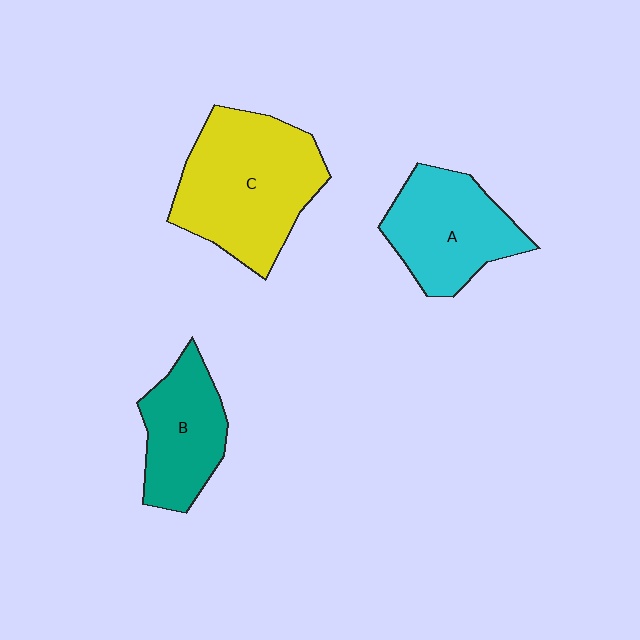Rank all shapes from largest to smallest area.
From largest to smallest: C (yellow), A (cyan), B (teal).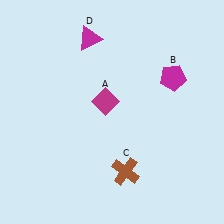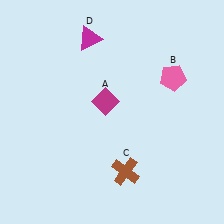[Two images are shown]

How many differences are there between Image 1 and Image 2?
There is 1 difference between the two images.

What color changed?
The pentagon (B) changed from magenta in Image 1 to pink in Image 2.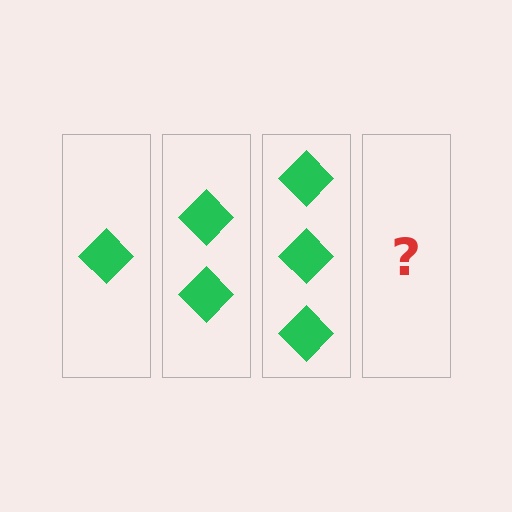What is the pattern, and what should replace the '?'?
The pattern is that each step adds one more diamond. The '?' should be 4 diamonds.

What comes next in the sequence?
The next element should be 4 diamonds.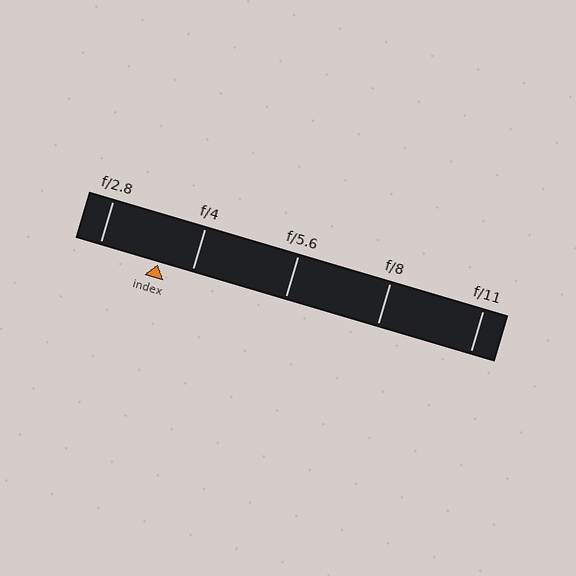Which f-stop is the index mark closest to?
The index mark is closest to f/4.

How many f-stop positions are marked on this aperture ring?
There are 5 f-stop positions marked.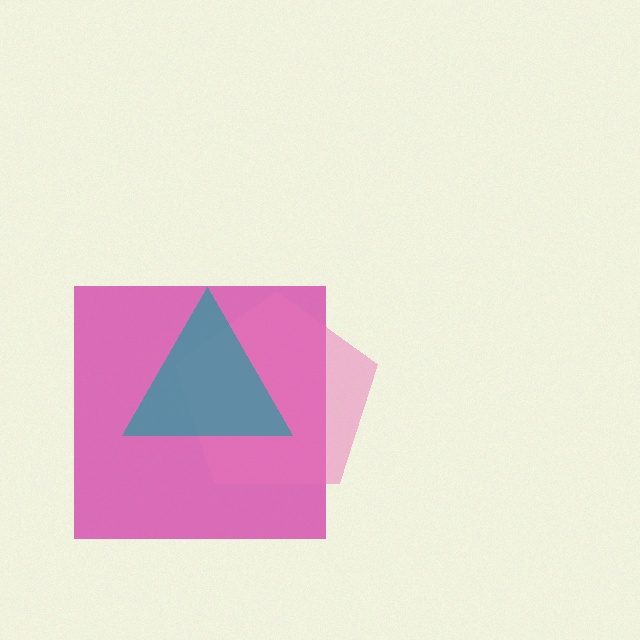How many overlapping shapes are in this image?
There are 3 overlapping shapes in the image.